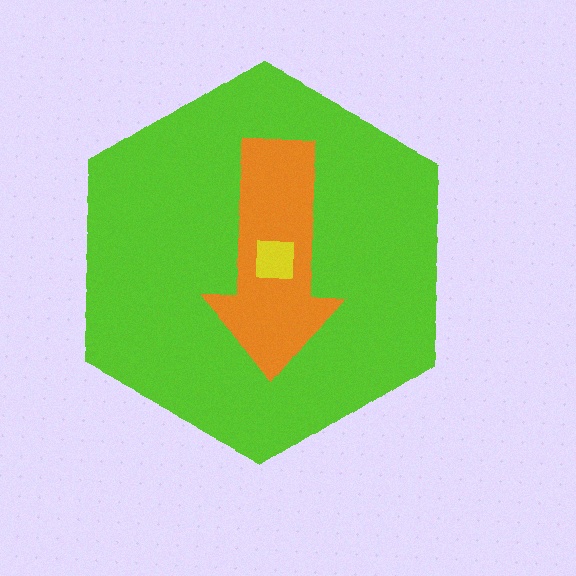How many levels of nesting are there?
3.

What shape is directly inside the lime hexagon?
The orange arrow.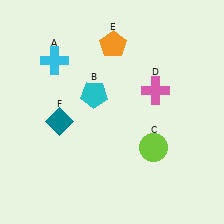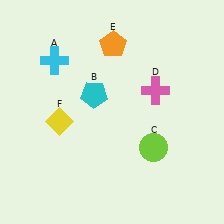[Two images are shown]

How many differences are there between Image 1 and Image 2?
There is 1 difference between the two images.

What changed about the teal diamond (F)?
In Image 1, F is teal. In Image 2, it changed to yellow.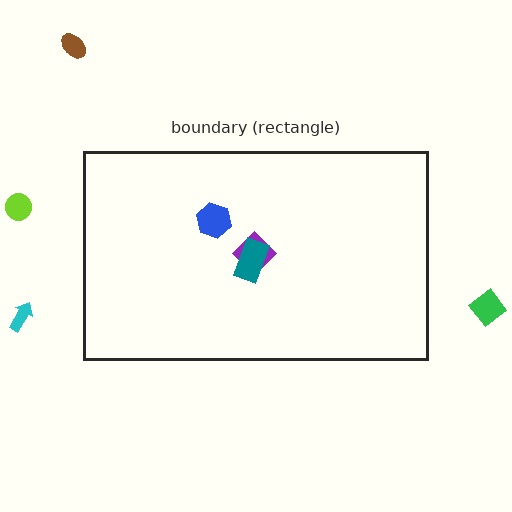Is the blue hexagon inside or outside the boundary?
Inside.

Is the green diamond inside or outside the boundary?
Outside.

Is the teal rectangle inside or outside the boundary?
Inside.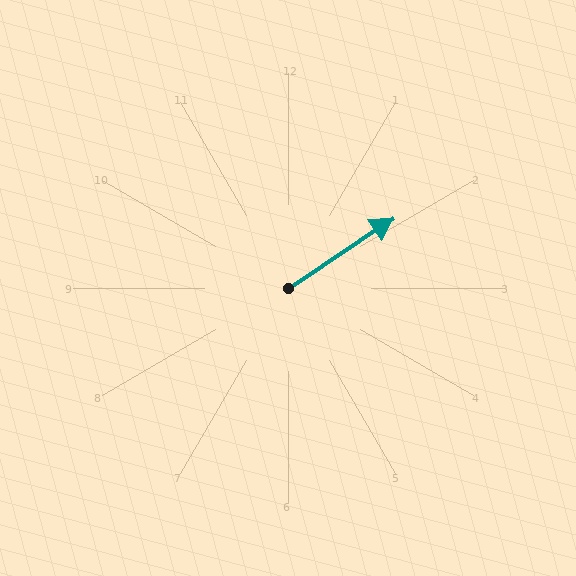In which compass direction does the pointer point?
Northeast.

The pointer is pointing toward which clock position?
Roughly 2 o'clock.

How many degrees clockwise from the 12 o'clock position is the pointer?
Approximately 56 degrees.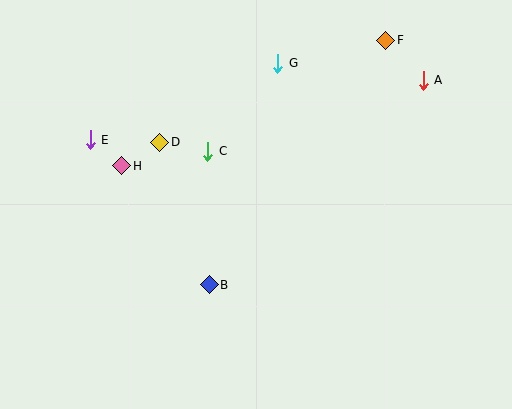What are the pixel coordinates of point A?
Point A is at (423, 80).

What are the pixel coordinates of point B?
Point B is at (209, 285).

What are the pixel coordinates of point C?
Point C is at (208, 151).